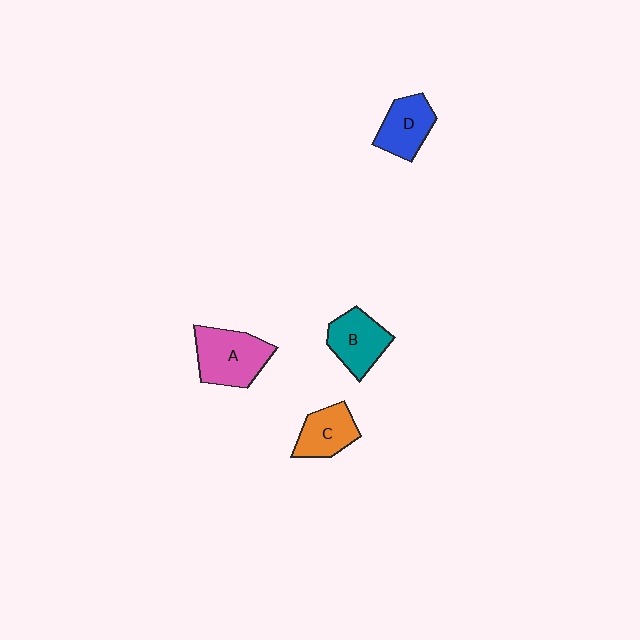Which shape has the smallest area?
Shape C (orange).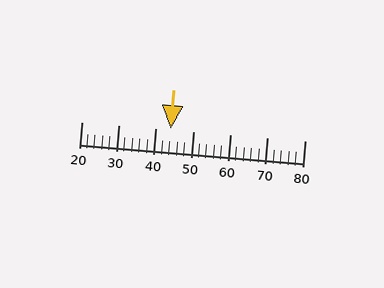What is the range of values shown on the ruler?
The ruler shows values from 20 to 80.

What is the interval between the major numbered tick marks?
The major tick marks are spaced 10 units apart.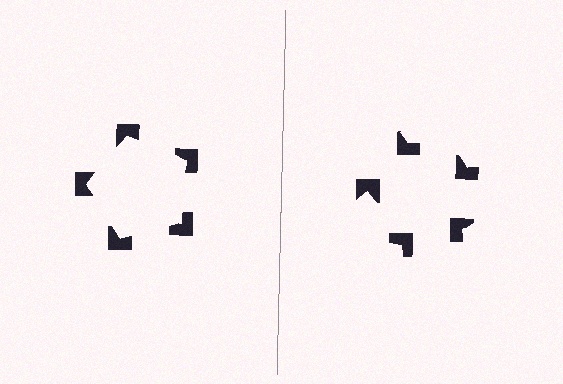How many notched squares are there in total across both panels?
10 — 5 on each side.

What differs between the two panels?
The notched squares are positioned identically on both sides; only the wedge orientations differ. On the left they align to a pentagon; on the right they are misaligned.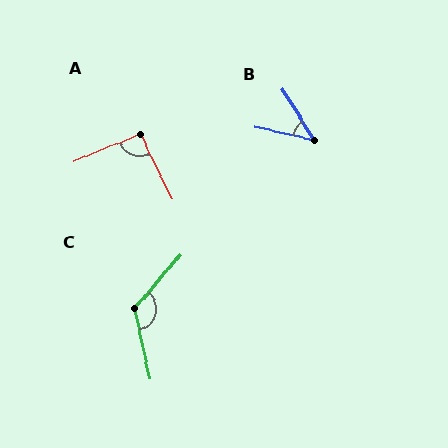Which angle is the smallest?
B, at approximately 46 degrees.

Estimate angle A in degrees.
Approximately 93 degrees.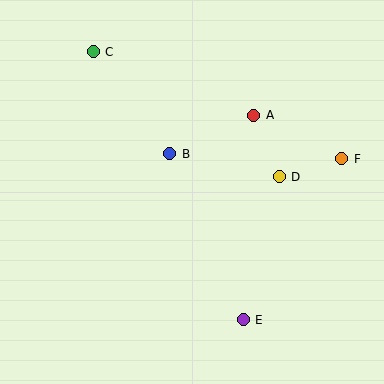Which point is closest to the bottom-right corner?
Point E is closest to the bottom-right corner.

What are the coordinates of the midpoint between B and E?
The midpoint between B and E is at (206, 237).